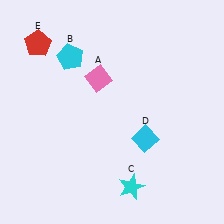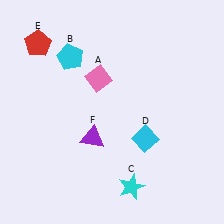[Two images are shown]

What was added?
A purple triangle (F) was added in Image 2.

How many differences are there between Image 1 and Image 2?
There is 1 difference between the two images.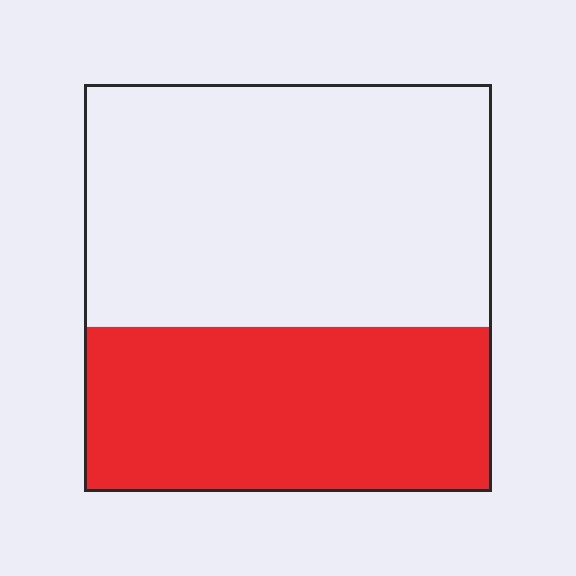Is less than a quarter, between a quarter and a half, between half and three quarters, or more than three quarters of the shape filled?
Between a quarter and a half.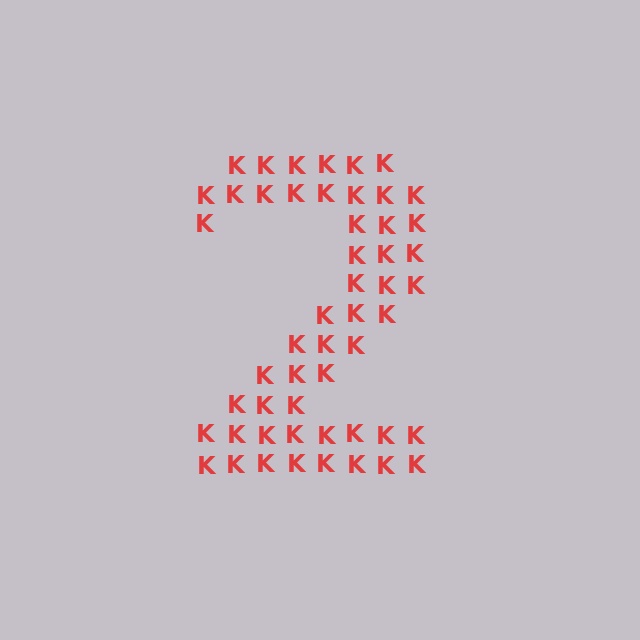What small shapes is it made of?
It is made of small letter K's.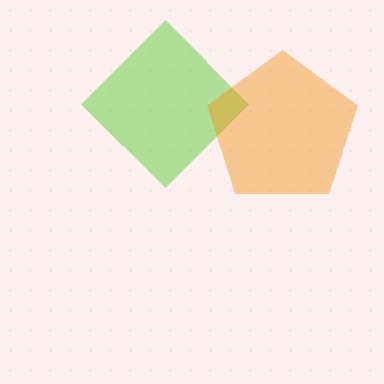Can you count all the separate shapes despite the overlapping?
Yes, there are 2 separate shapes.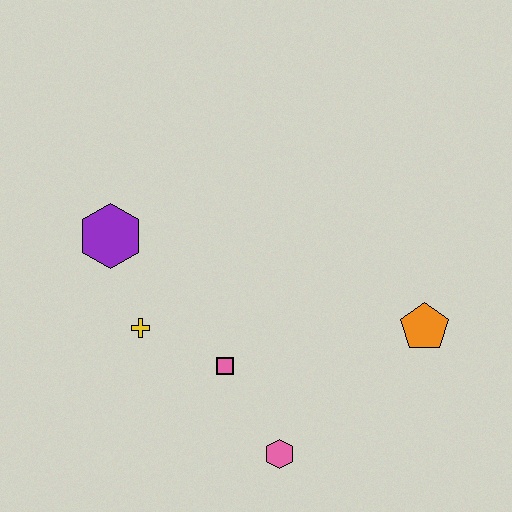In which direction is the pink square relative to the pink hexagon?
The pink square is above the pink hexagon.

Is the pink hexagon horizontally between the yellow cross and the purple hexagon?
No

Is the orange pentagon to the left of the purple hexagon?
No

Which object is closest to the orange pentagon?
The pink hexagon is closest to the orange pentagon.